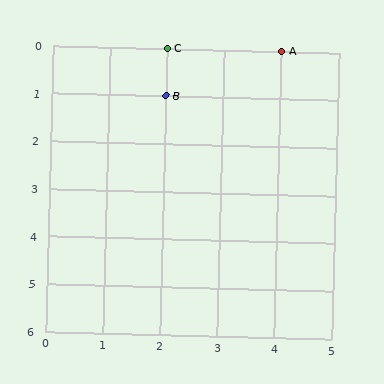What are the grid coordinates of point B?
Point B is at grid coordinates (2, 1).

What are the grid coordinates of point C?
Point C is at grid coordinates (2, 0).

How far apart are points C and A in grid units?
Points C and A are 2 columns apart.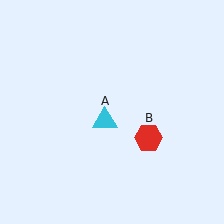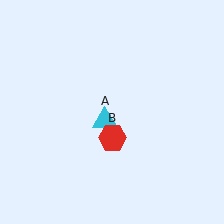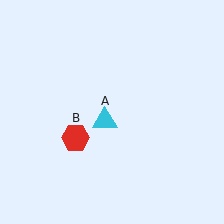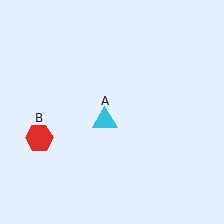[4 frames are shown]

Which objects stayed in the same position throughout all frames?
Cyan triangle (object A) remained stationary.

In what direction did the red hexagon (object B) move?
The red hexagon (object B) moved left.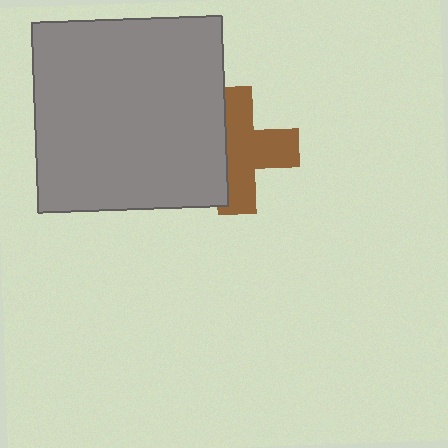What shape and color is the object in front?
The object in front is a gray square.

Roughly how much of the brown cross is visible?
About half of it is visible (roughly 63%).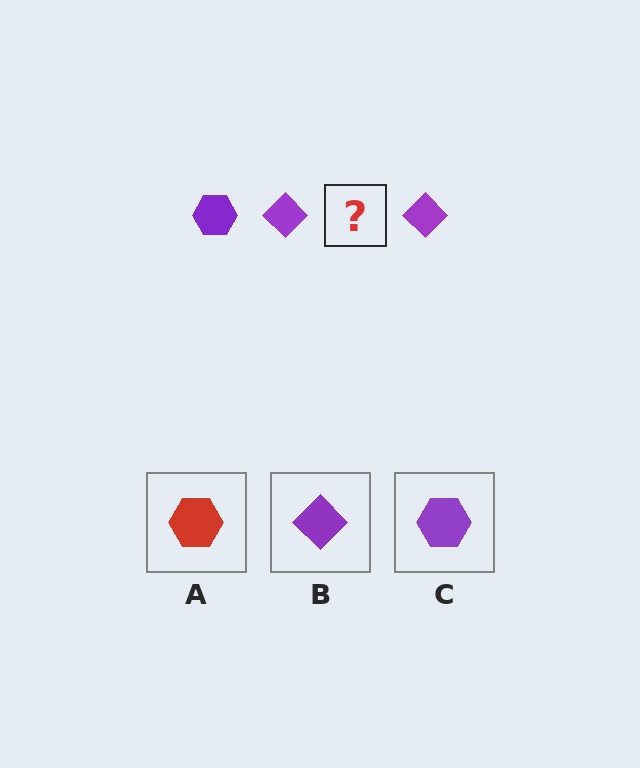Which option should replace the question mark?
Option C.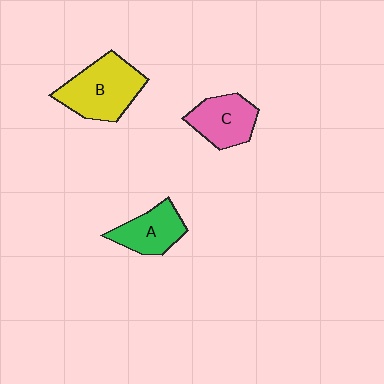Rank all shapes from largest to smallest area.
From largest to smallest: B (yellow), C (pink), A (green).